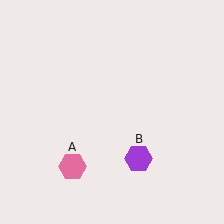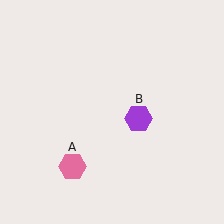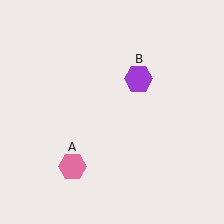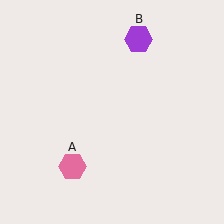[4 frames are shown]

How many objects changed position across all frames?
1 object changed position: purple hexagon (object B).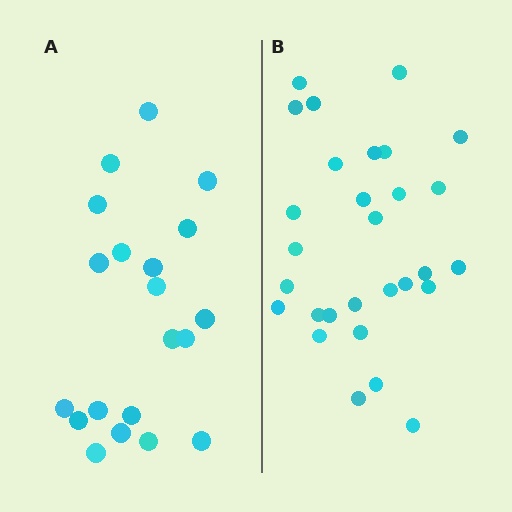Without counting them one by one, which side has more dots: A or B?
Region B (the right region) has more dots.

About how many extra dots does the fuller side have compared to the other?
Region B has roughly 8 or so more dots than region A.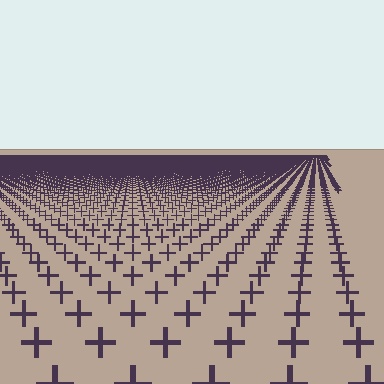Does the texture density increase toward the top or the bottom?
Density increases toward the top.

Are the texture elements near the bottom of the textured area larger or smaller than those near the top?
Larger. Near the bottom, elements are closer to the viewer and appear at a bigger on-screen size.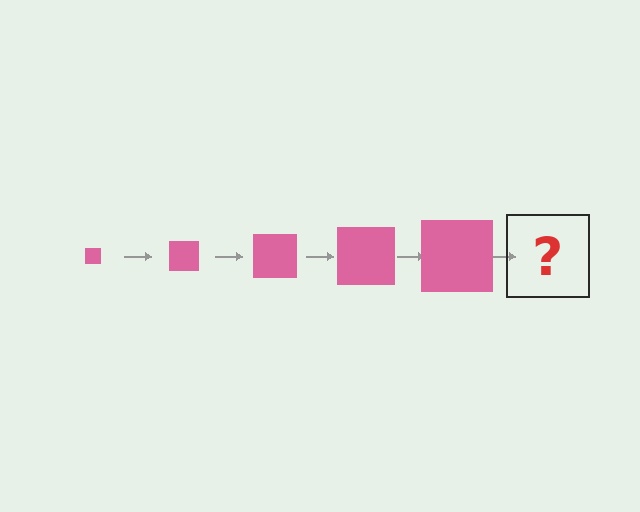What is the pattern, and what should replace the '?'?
The pattern is that the square gets progressively larger each step. The '?' should be a pink square, larger than the previous one.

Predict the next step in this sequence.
The next step is a pink square, larger than the previous one.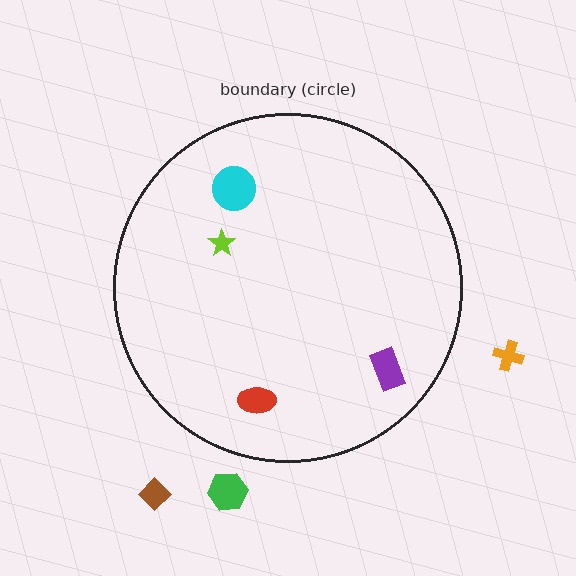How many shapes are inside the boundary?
4 inside, 3 outside.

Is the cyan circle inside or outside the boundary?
Inside.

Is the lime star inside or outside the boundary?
Inside.